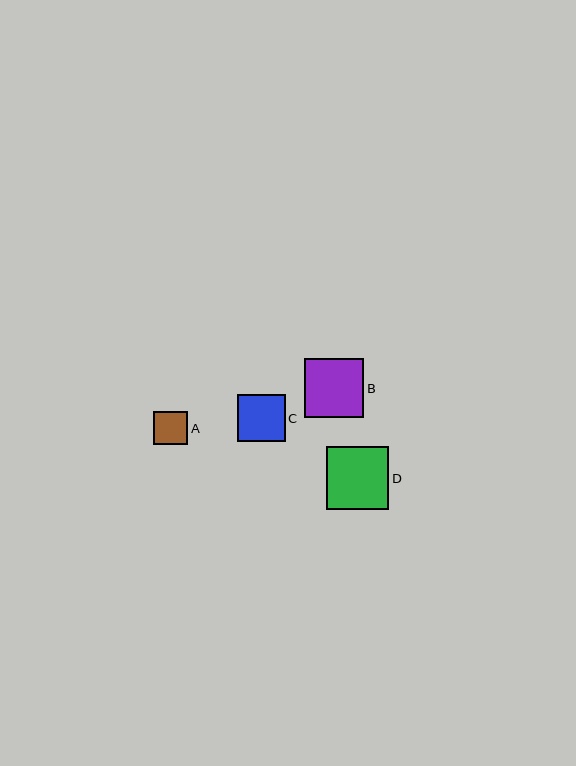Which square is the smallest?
Square A is the smallest with a size of approximately 34 pixels.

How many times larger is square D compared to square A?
Square D is approximately 1.9 times the size of square A.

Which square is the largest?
Square D is the largest with a size of approximately 63 pixels.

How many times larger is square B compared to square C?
Square B is approximately 1.3 times the size of square C.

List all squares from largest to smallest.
From largest to smallest: D, B, C, A.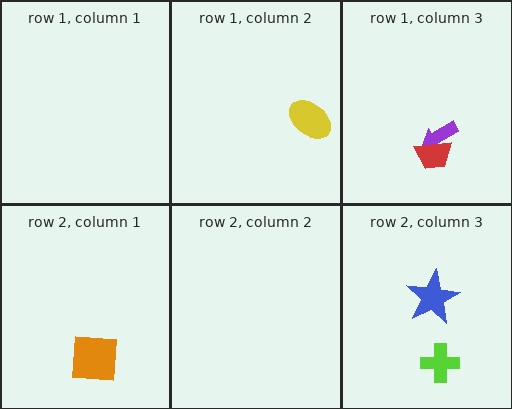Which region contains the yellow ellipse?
The row 1, column 2 region.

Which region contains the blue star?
The row 2, column 3 region.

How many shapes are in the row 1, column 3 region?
2.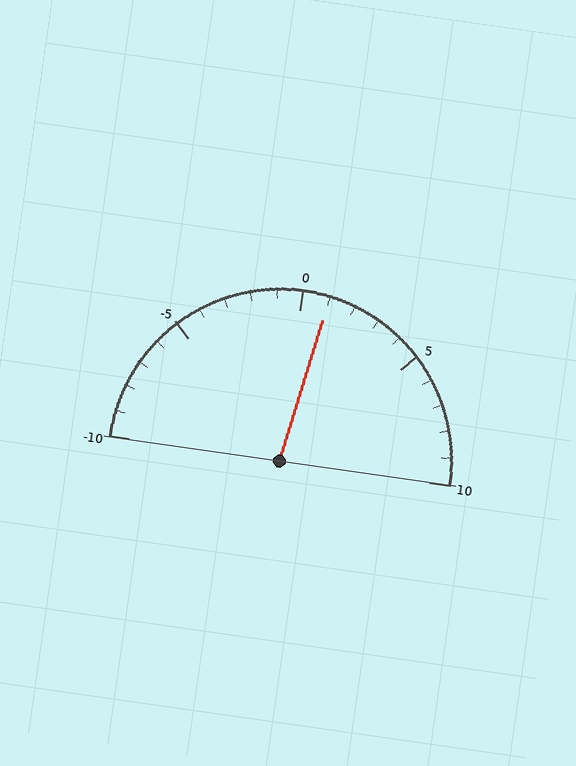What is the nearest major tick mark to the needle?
The nearest major tick mark is 0.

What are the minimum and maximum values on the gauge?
The gauge ranges from -10 to 10.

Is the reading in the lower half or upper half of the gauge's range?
The reading is in the upper half of the range (-10 to 10).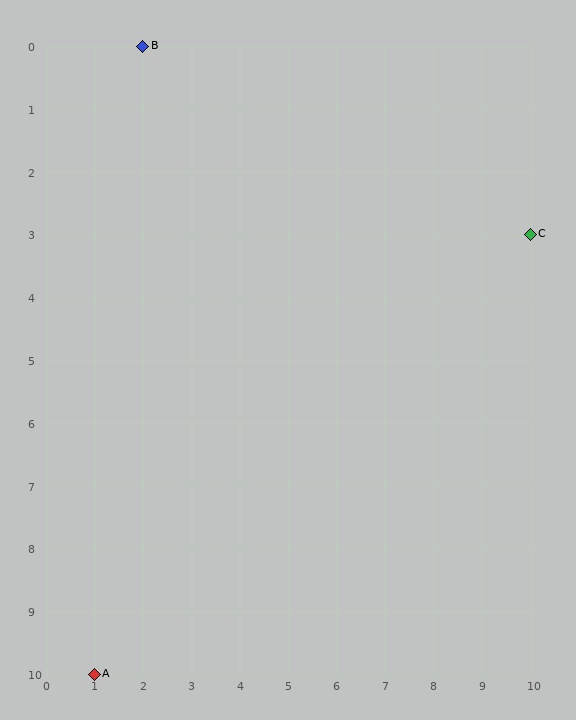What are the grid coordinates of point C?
Point C is at grid coordinates (10, 3).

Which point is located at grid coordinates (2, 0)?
Point B is at (2, 0).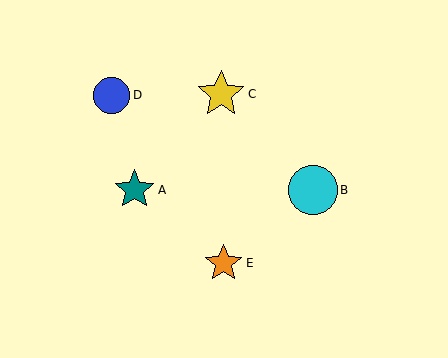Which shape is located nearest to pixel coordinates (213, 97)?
The yellow star (labeled C) at (221, 94) is nearest to that location.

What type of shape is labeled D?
Shape D is a blue circle.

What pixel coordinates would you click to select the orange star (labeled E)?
Click at (224, 263) to select the orange star E.